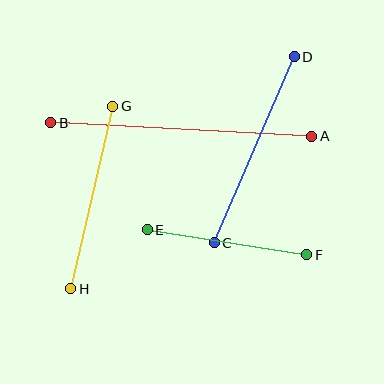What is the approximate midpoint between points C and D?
The midpoint is at approximately (254, 150) pixels.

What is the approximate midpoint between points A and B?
The midpoint is at approximately (181, 129) pixels.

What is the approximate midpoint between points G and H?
The midpoint is at approximately (92, 197) pixels.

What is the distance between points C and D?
The distance is approximately 202 pixels.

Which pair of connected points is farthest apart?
Points A and B are farthest apart.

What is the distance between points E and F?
The distance is approximately 161 pixels.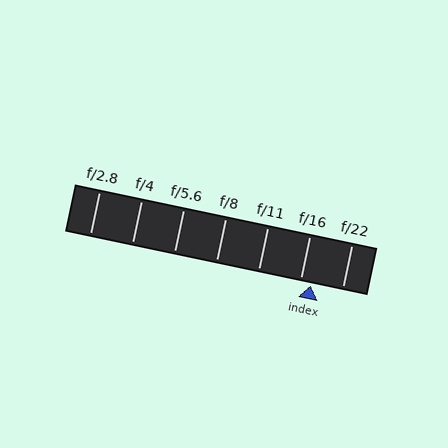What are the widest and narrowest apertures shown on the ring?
The widest aperture shown is f/2.8 and the narrowest is f/22.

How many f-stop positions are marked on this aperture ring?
There are 7 f-stop positions marked.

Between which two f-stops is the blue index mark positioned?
The index mark is between f/16 and f/22.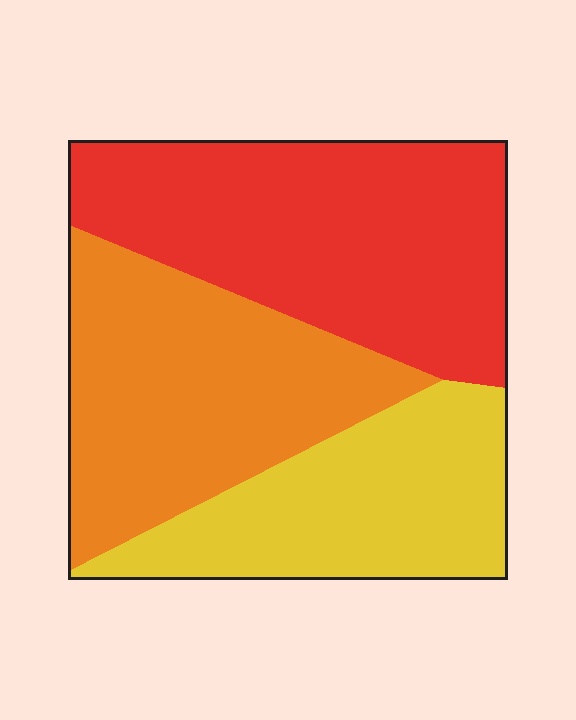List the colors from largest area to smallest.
From largest to smallest: red, orange, yellow.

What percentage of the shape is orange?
Orange takes up between a quarter and a half of the shape.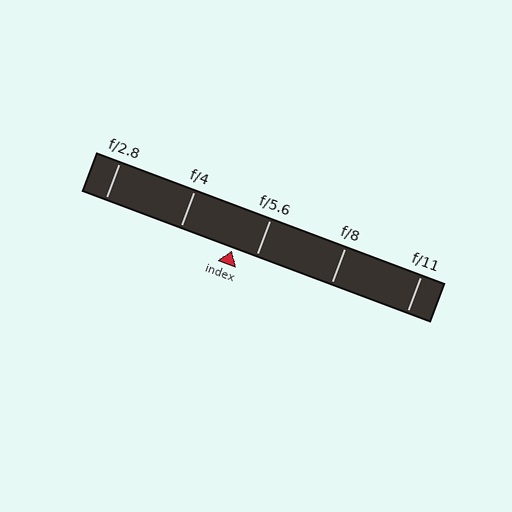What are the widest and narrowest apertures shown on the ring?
The widest aperture shown is f/2.8 and the narrowest is f/11.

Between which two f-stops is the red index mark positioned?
The index mark is between f/4 and f/5.6.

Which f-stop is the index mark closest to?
The index mark is closest to f/5.6.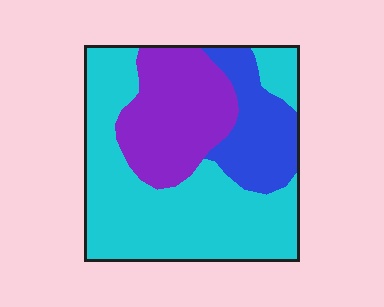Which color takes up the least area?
Blue, at roughly 20%.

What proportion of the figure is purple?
Purple takes up about one quarter (1/4) of the figure.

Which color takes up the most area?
Cyan, at roughly 55%.